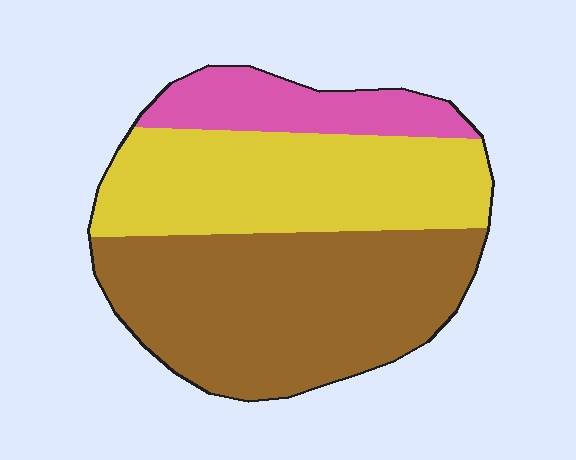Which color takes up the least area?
Pink, at roughly 15%.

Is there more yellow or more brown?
Brown.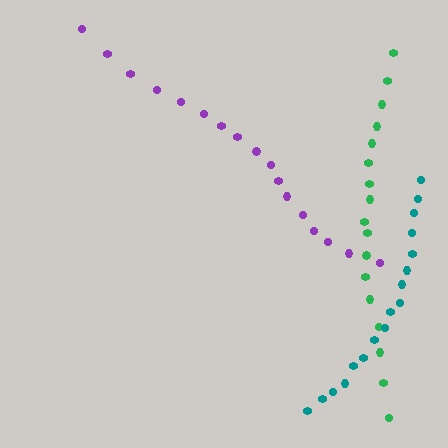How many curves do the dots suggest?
There are 3 distinct paths.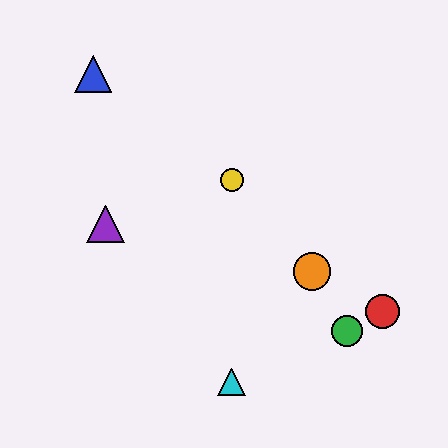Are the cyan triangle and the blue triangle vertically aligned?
No, the cyan triangle is at x≈232 and the blue triangle is at x≈93.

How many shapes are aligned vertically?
2 shapes (the yellow circle, the cyan triangle) are aligned vertically.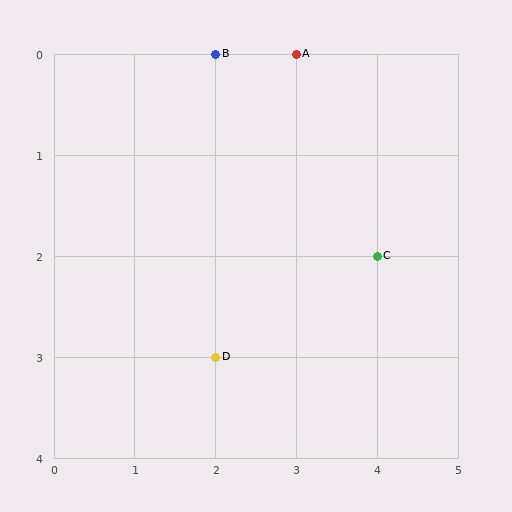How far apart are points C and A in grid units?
Points C and A are 1 column and 2 rows apart (about 2.2 grid units diagonally).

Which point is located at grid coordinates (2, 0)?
Point B is at (2, 0).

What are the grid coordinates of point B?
Point B is at grid coordinates (2, 0).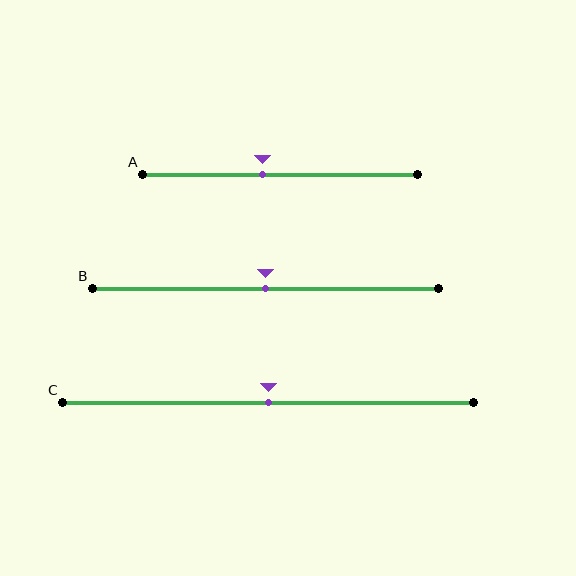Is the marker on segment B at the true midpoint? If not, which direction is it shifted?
Yes, the marker on segment B is at the true midpoint.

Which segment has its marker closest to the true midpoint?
Segment B has its marker closest to the true midpoint.